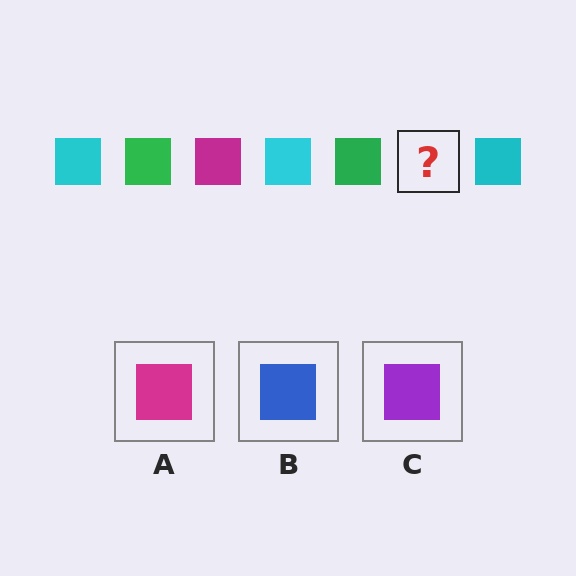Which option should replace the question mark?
Option A.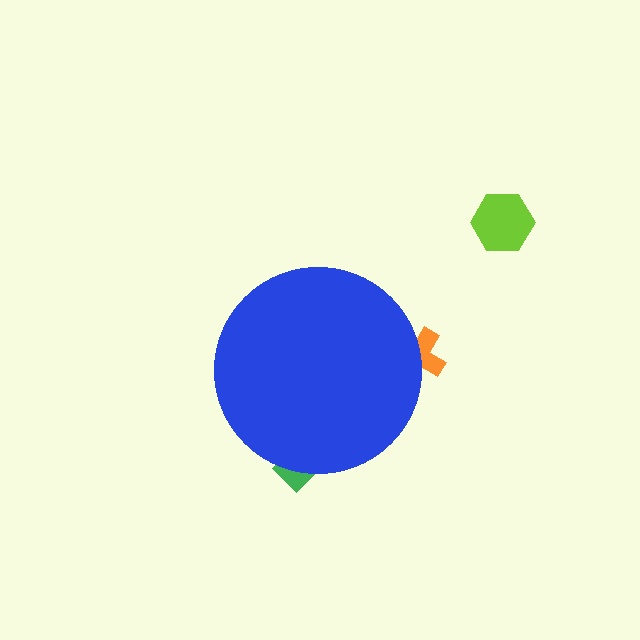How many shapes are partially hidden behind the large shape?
2 shapes are partially hidden.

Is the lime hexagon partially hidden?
No, the lime hexagon is fully visible.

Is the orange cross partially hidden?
Yes, the orange cross is partially hidden behind the blue circle.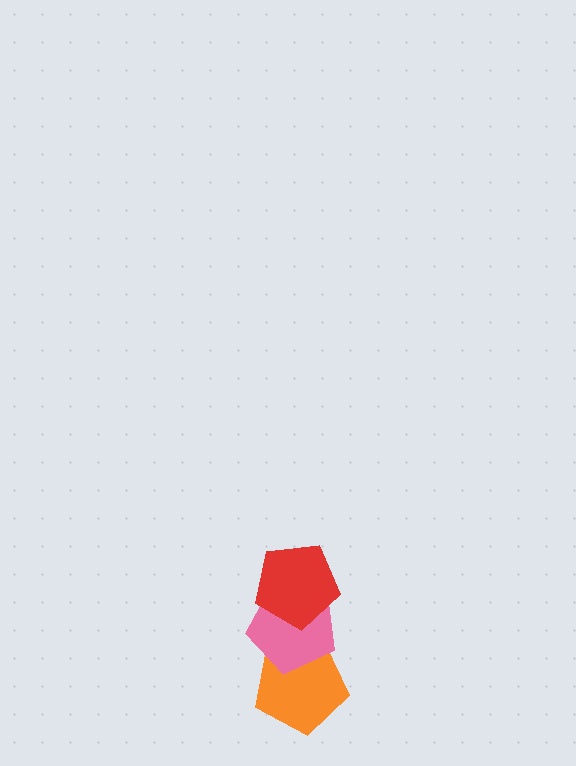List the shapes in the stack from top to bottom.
From top to bottom: the red pentagon, the pink pentagon, the orange pentagon.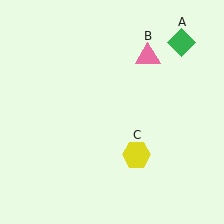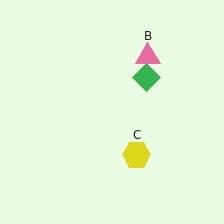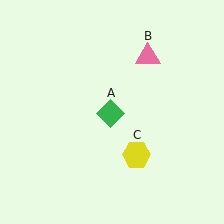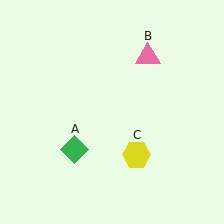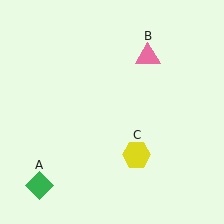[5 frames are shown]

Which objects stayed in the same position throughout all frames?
Pink triangle (object B) and yellow hexagon (object C) remained stationary.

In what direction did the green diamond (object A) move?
The green diamond (object A) moved down and to the left.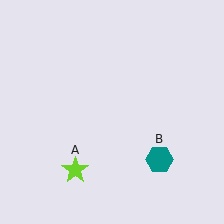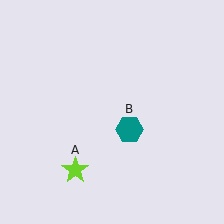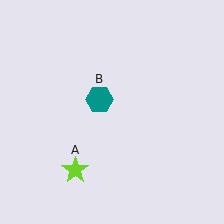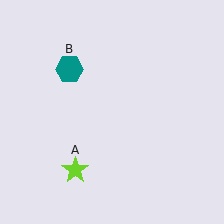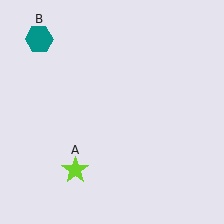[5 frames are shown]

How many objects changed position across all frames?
1 object changed position: teal hexagon (object B).